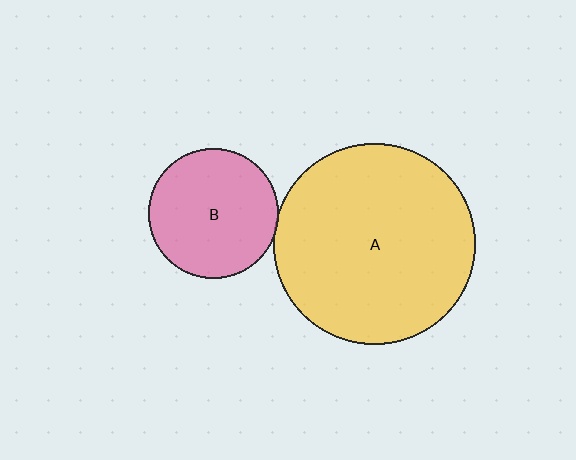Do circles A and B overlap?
Yes.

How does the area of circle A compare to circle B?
Approximately 2.4 times.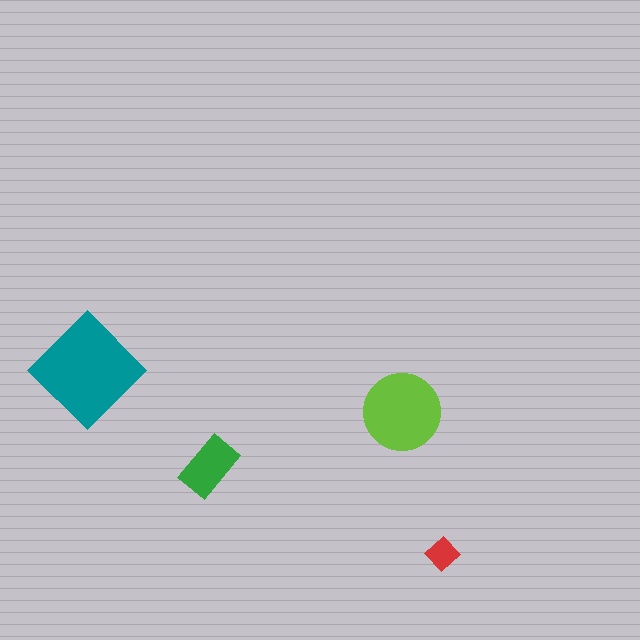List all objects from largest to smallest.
The teal diamond, the lime circle, the green rectangle, the red diamond.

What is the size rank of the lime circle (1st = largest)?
2nd.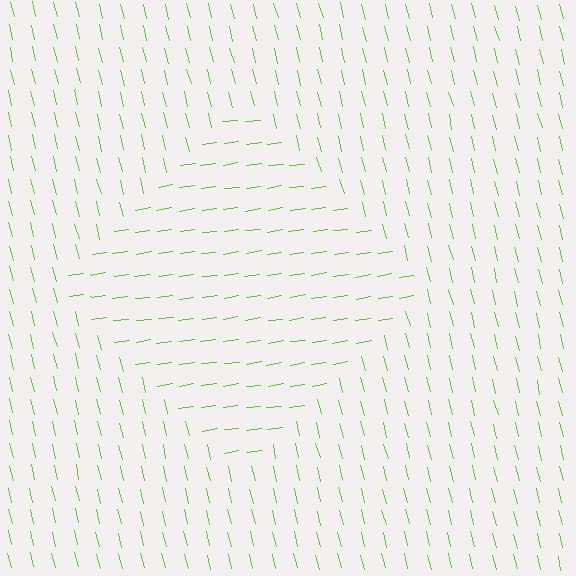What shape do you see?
I see a diamond.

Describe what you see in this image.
The image is filled with small lime line segments. A diamond region in the image has lines oriented differently from the surrounding lines, creating a visible texture boundary.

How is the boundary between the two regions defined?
The boundary is defined purely by a change in line orientation (approximately 84 degrees difference). All lines are the same color and thickness.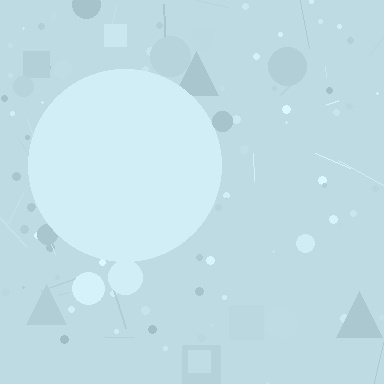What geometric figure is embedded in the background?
A circle is embedded in the background.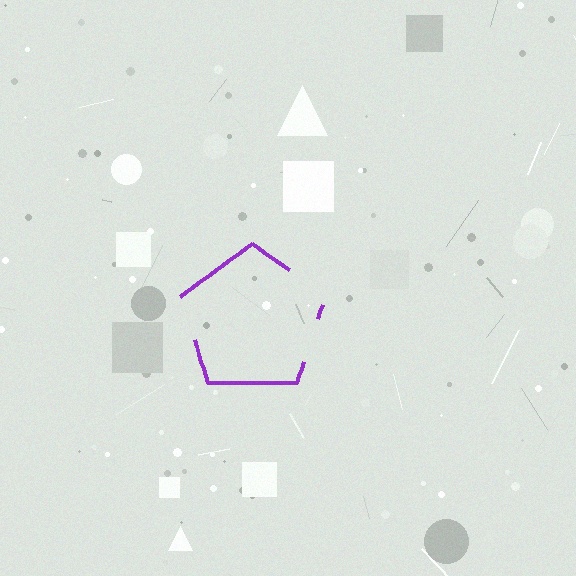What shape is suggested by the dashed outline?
The dashed outline suggests a pentagon.